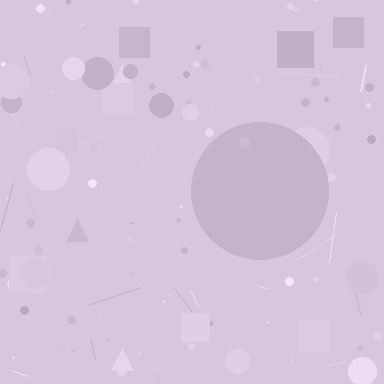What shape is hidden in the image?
A circle is hidden in the image.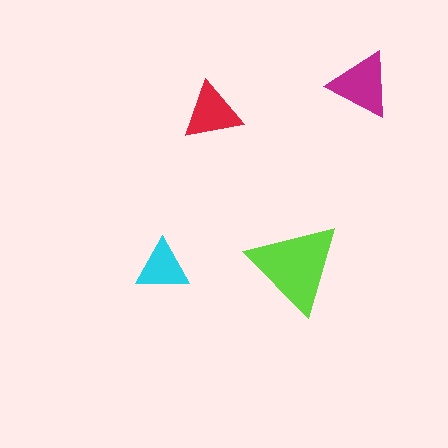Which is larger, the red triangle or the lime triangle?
The lime one.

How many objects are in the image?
There are 4 objects in the image.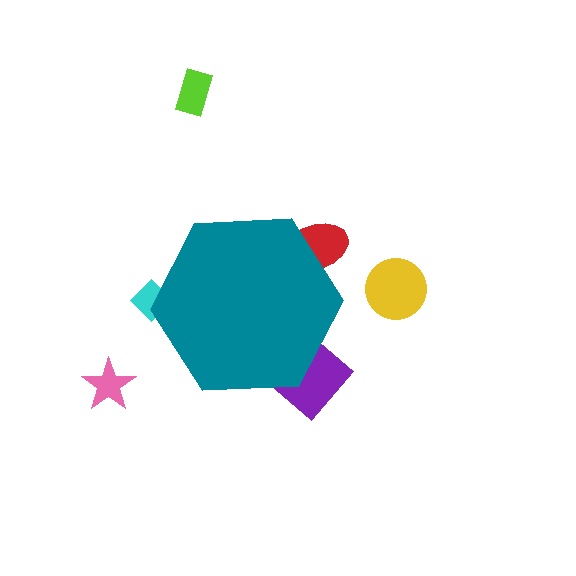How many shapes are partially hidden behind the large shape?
3 shapes are partially hidden.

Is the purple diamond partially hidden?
Yes, the purple diamond is partially hidden behind the teal hexagon.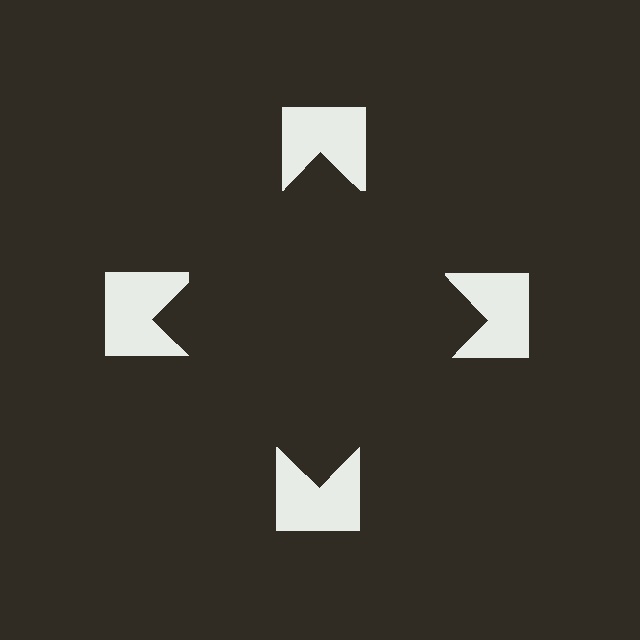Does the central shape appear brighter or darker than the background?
It typically appears slightly darker than the background, even though no actual brightness change is drawn.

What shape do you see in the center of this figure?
An illusory square — its edges are inferred from the aligned wedge cuts in the notched squares, not physically drawn.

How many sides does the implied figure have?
4 sides.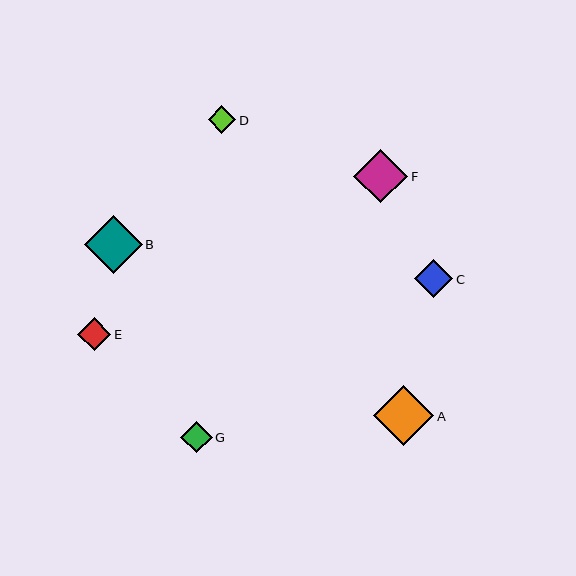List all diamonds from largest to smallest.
From largest to smallest: A, B, F, C, E, G, D.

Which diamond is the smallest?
Diamond D is the smallest with a size of approximately 28 pixels.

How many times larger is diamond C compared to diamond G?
Diamond C is approximately 1.2 times the size of diamond G.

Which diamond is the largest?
Diamond A is the largest with a size of approximately 61 pixels.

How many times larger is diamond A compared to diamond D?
Diamond A is approximately 2.2 times the size of diamond D.